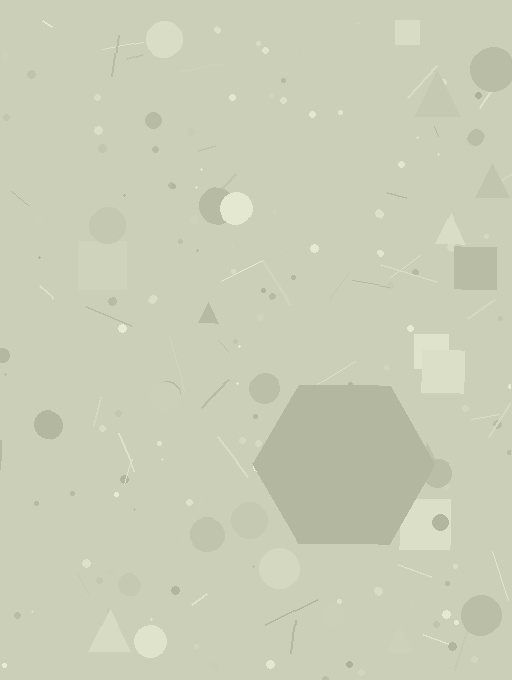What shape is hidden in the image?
A hexagon is hidden in the image.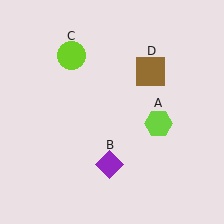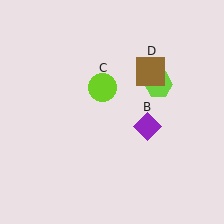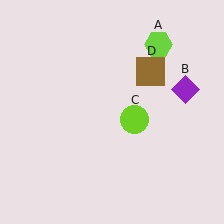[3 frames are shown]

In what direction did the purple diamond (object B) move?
The purple diamond (object B) moved up and to the right.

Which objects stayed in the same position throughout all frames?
Brown square (object D) remained stationary.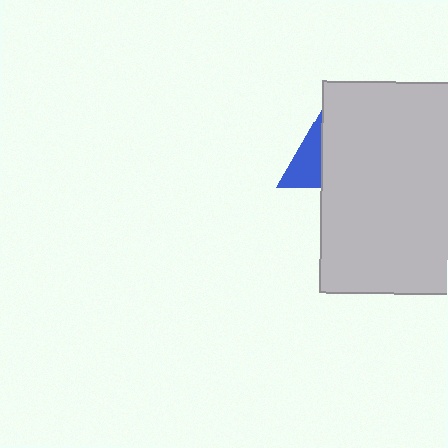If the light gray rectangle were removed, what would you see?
You would see the complete blue triangle.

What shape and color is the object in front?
The object in front is a light gray rectangle.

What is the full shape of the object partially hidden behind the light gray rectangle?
The partially hidden object is a blue triangle.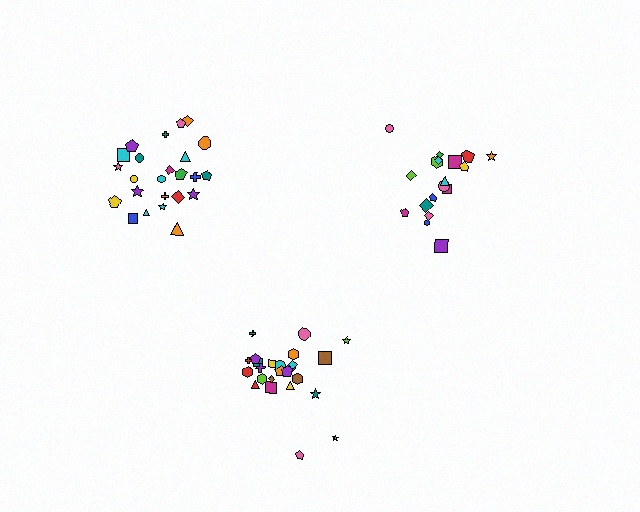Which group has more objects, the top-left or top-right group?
The top-left group.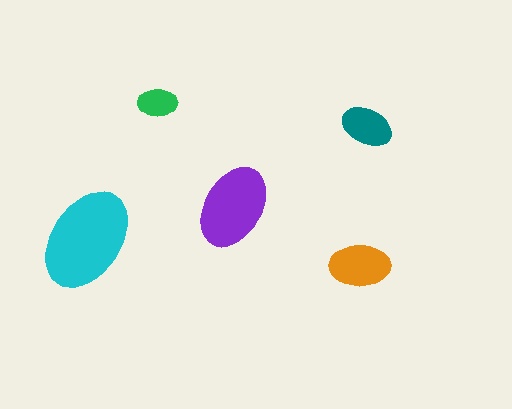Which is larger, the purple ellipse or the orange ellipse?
The purple one.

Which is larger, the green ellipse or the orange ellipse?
The orange one.